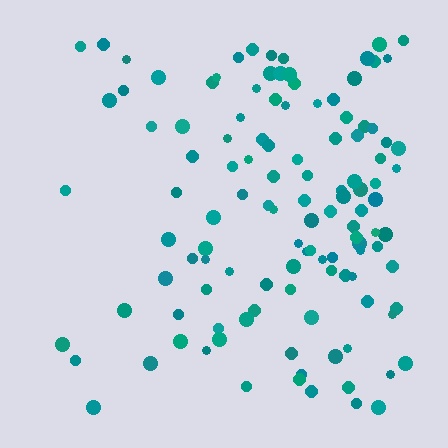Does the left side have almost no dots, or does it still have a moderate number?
Still a moderate number, just noticeably fewer than the right.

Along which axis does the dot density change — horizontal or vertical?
Horizontal.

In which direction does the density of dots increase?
From left to right, with the right side densest.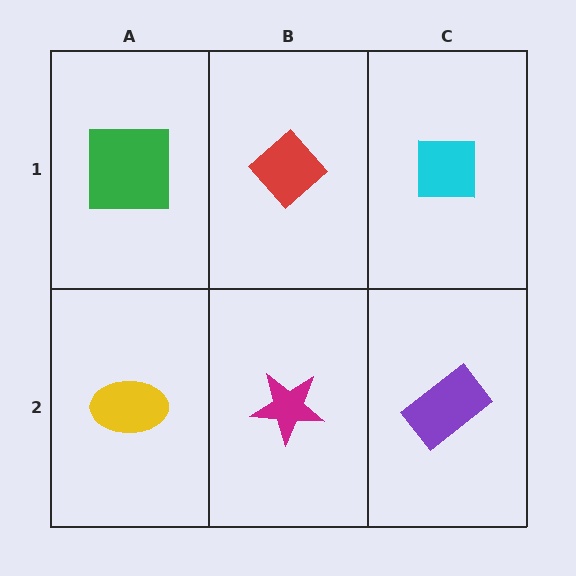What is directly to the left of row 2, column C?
A magenta star.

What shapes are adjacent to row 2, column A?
A green square (row 1, column A), a magenta star (row 2, column B).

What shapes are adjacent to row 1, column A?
A yellow ellipse (row 2, column A), a red diamond (row 1, column B).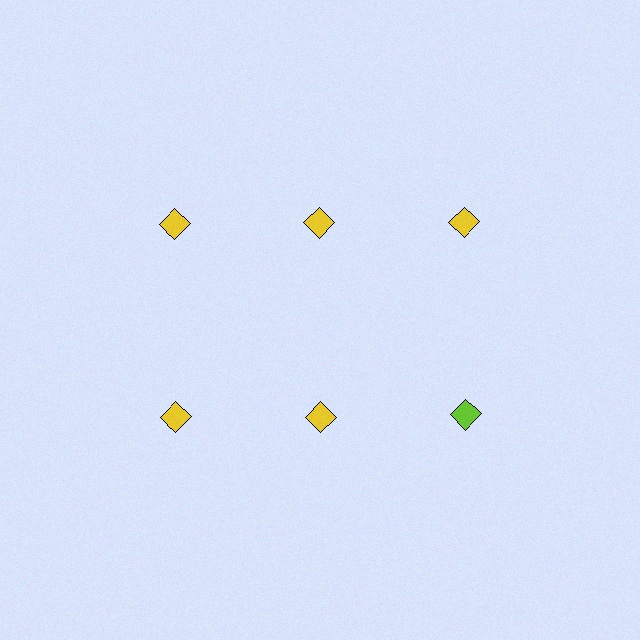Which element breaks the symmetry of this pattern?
The lime diamond in the second row, center column breaks the symmetry. All other shapes are yellow diamonds.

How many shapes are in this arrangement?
There are 6 shapes arranged in a grid pattern.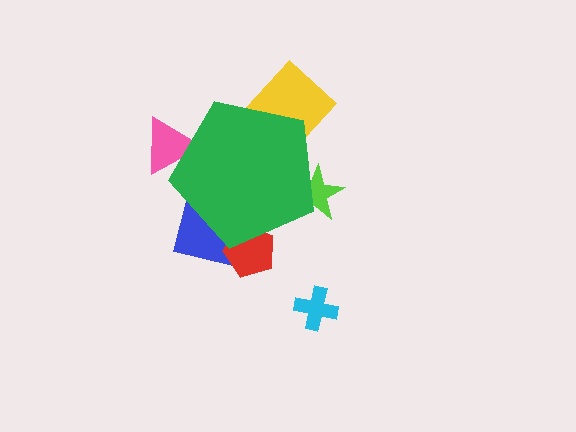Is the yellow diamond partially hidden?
Yes, the yellow diamond is partially hidden behind the green pentagon.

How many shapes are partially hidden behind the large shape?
5 shapes are partially hidden.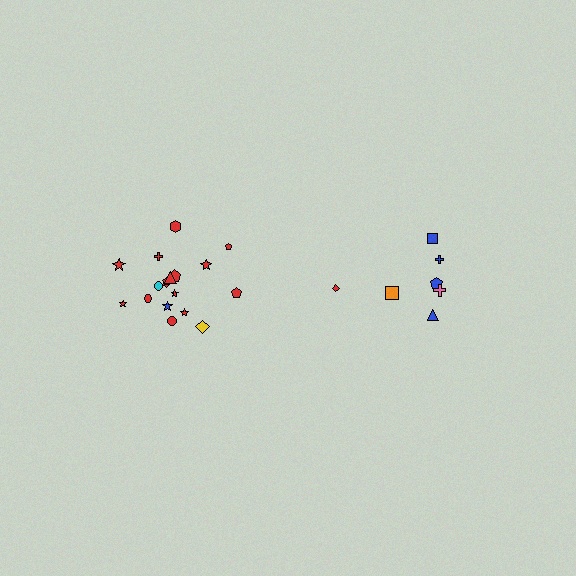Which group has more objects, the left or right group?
The left group.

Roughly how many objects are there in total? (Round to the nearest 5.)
Roughly 25 objects in total.